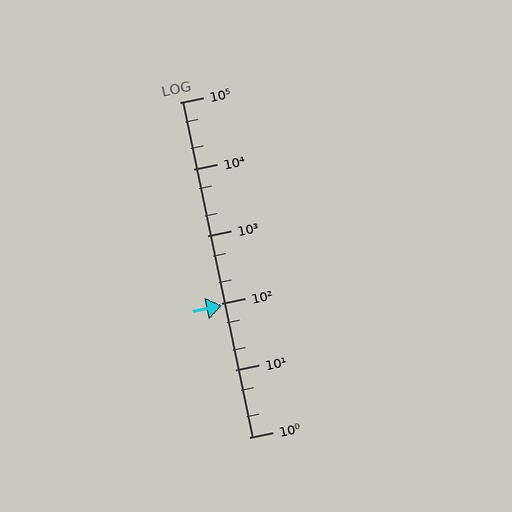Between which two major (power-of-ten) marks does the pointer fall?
The pointer is between 10 and 100.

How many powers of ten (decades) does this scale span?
The scale spans 5 decades, from 1 to 100000.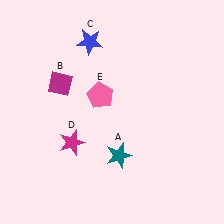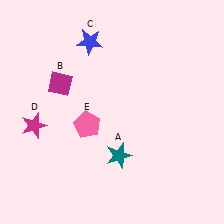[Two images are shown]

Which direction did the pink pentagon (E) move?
The pink pentagon (E) moved down.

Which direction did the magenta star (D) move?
The magenta star (D) moved left.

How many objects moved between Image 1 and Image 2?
2 objects moved between the two images.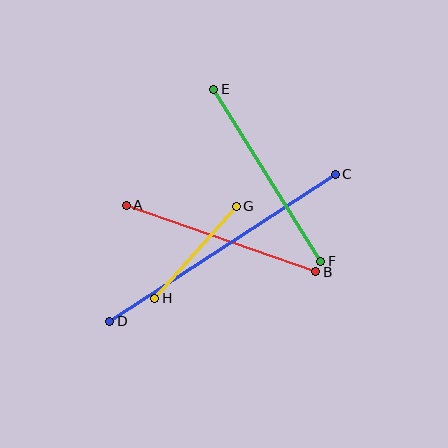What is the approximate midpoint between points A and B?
The midpoint is at approximately (221, 238) pixels.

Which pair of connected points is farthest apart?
Points C and D are farthest apart.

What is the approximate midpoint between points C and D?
The midpoint is at approximately (222, 248) pixels.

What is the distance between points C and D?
The distance is approximately 269 pixels.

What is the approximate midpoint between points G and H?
The midpoint is at approximately (196, 252) pixels.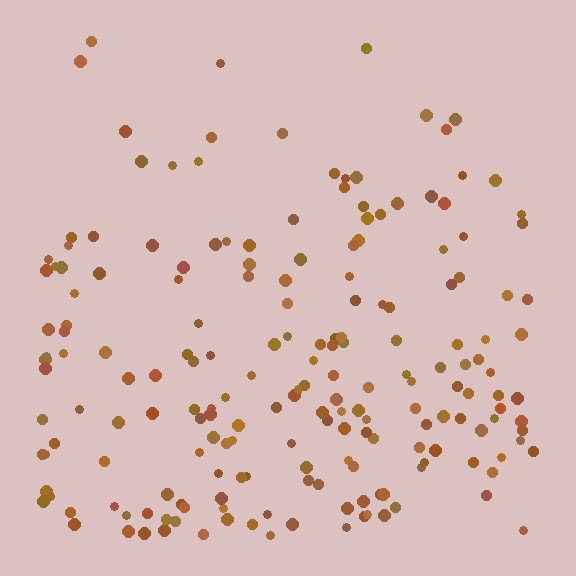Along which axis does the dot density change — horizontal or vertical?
Vertical.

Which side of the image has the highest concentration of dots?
The bottom.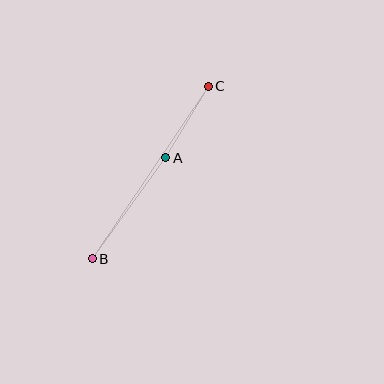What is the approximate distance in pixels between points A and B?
The distance between A and B is approximately 125 pixels.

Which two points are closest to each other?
Points A and C are closest to each other.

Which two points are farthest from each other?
Points B and C are farthest from each other.